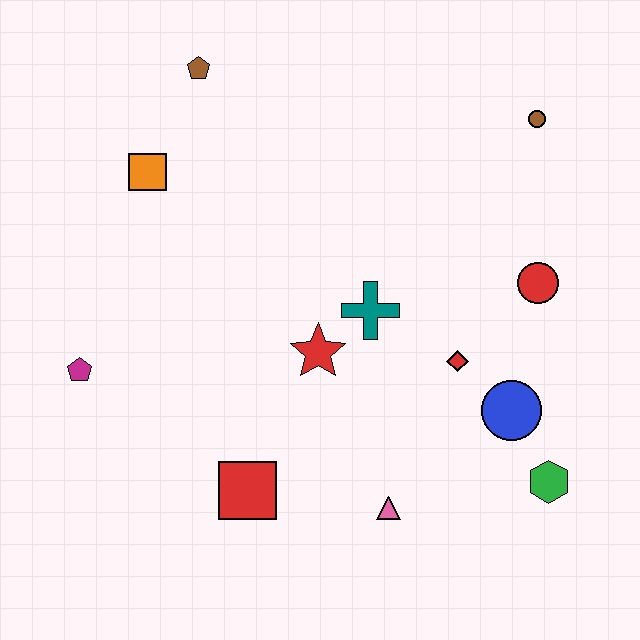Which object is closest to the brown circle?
The red circle is closest to the brown circle.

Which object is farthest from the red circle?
The magenta pentagon is farthest from the red circle.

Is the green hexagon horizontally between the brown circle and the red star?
No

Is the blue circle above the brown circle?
No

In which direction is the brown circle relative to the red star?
The brown circle is above the red star.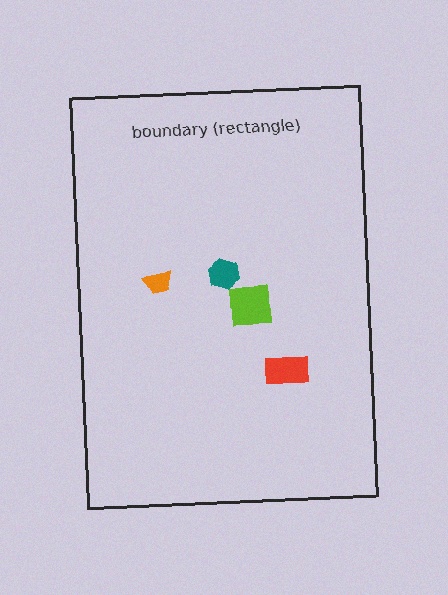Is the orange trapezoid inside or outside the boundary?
Inside.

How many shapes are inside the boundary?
4 inside, 0 outside.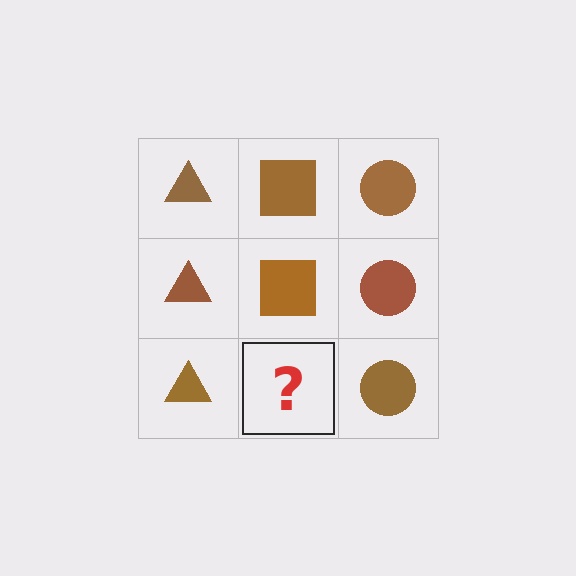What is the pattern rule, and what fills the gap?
The rule is that each column has a consistent shape. The gap should be filled with a brown square.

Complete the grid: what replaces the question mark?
The question mark should be replaced with a brown square.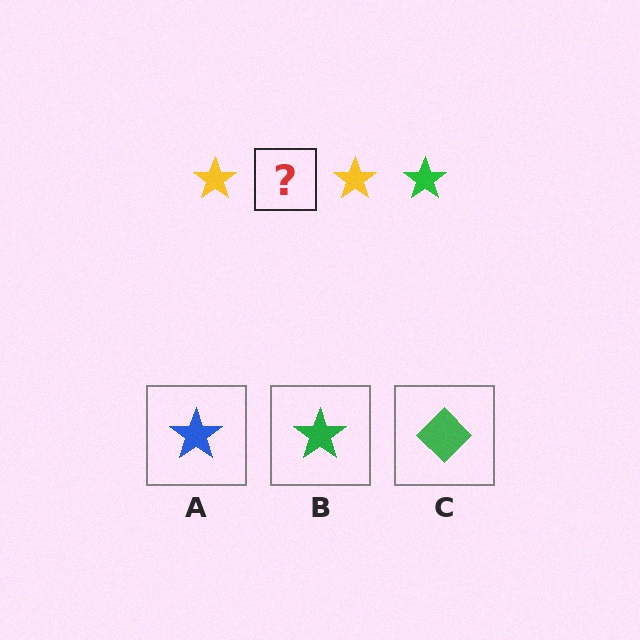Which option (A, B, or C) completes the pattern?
B.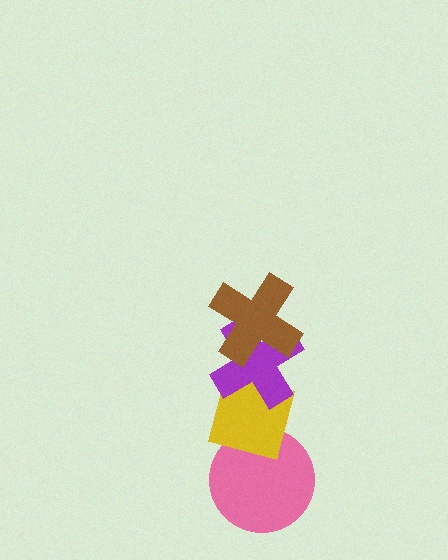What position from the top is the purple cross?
The purple cross is 2nd from the top.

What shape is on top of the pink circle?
The yellow diamond is on top of the pink circle.